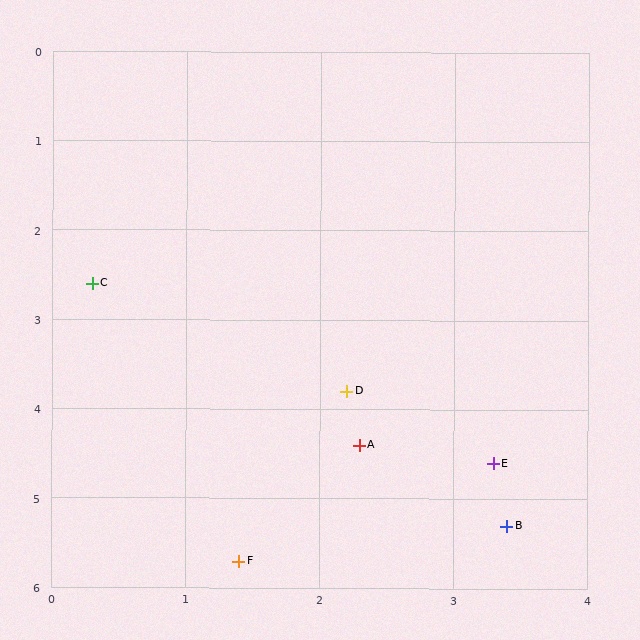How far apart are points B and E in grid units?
Points B and E are about 0.7 grid units apart.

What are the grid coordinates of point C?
Point C is at approximately (0.3, 2.6).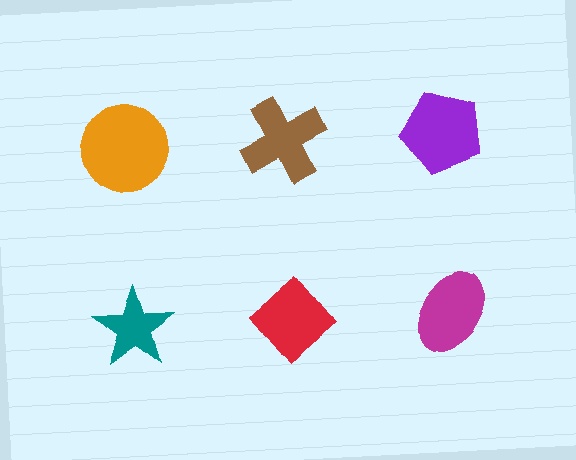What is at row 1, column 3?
A purple pentagon.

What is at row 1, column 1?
An orange circle.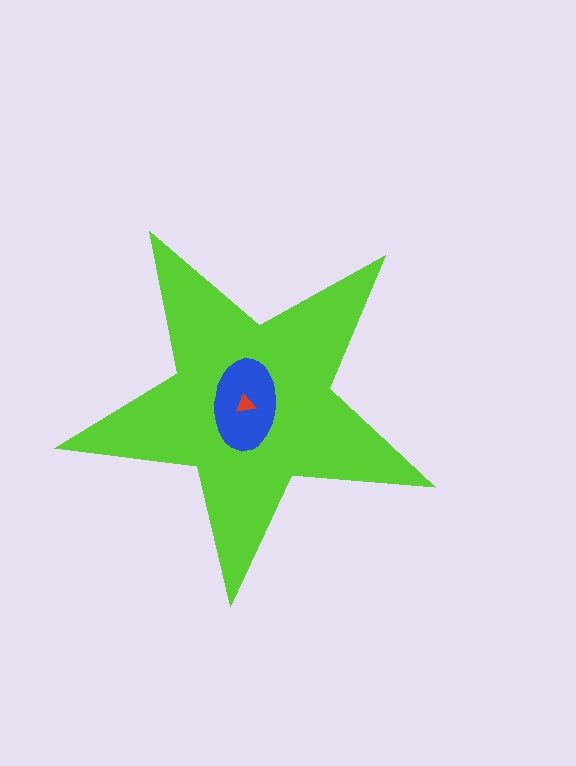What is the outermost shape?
The lime star.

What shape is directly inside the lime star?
The blue ellipse.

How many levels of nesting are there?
3.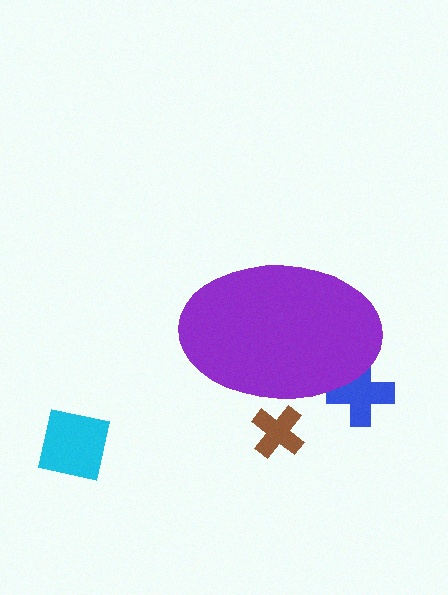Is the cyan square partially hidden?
No, the cyan square is fully visible.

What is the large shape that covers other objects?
A purple ellipse.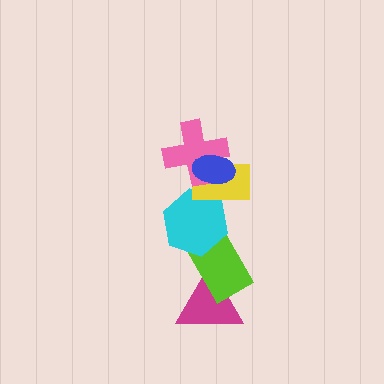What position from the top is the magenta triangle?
The magenta triangle is 6th from the top.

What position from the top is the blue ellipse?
The blue ellipse is 1st from the top.